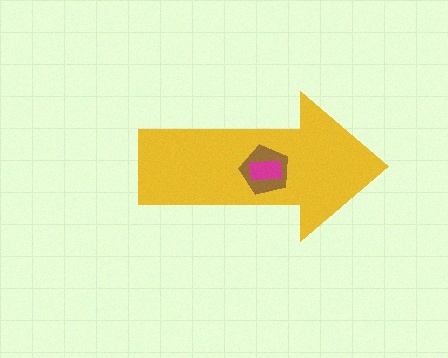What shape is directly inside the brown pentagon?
The magenta rectangle.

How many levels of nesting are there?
3.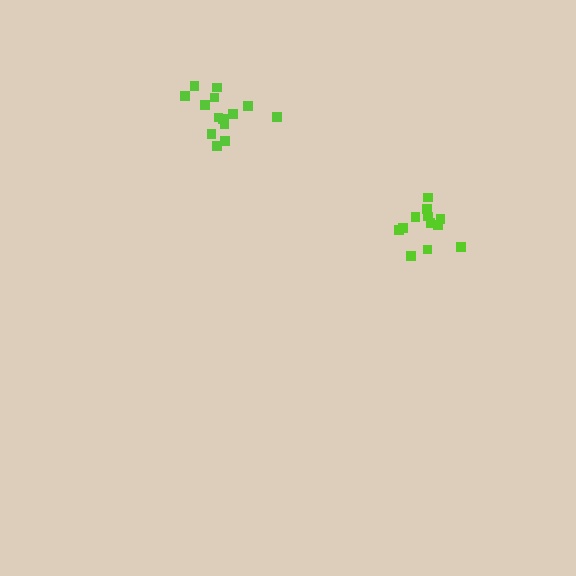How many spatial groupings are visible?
There are 2 spatial groupings.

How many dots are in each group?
Group 1: 14 dots, Group 2: 13 dots (27 total).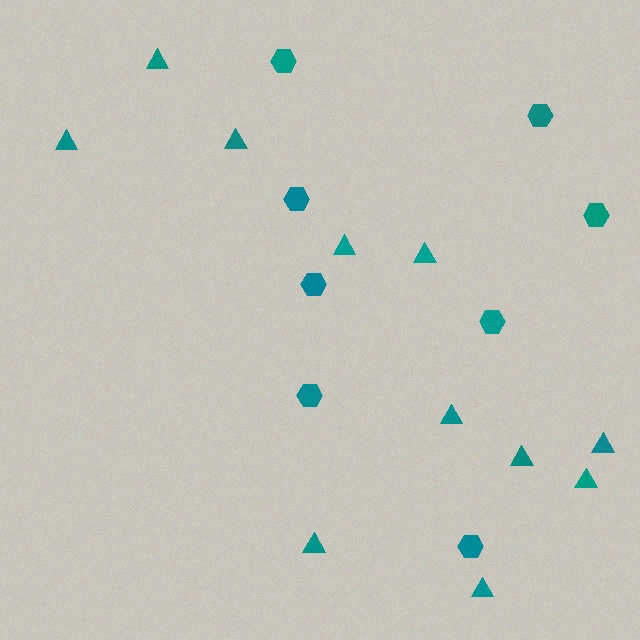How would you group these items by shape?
There are 2 groups: one group of hexagons (8) and one group of triangles (11).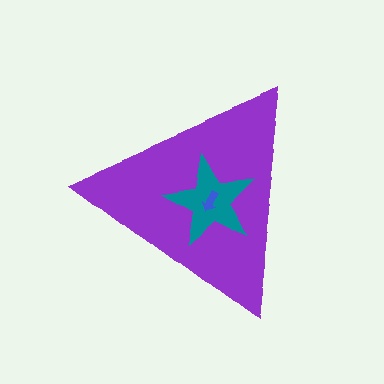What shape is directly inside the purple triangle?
The teal star.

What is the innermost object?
The blue arrow.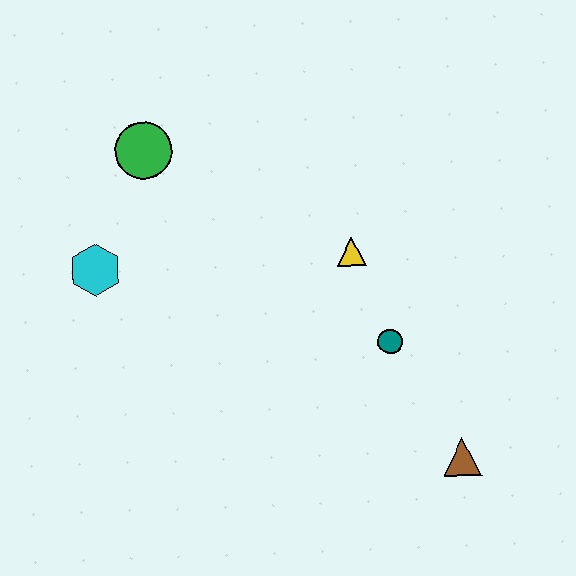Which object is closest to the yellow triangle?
The teal circle is closest to the yellow triangle.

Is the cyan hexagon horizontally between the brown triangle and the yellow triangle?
No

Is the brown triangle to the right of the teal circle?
Yes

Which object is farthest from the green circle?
The brown triangle is farthest from the green circle.